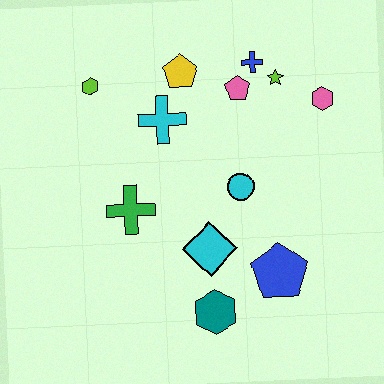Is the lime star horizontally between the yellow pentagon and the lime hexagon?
No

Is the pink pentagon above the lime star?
No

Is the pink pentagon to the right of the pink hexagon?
No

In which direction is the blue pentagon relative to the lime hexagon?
The blue pentagon is below the lime hexagon.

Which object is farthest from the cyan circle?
The lime hexagon is farthest from the cyan circle.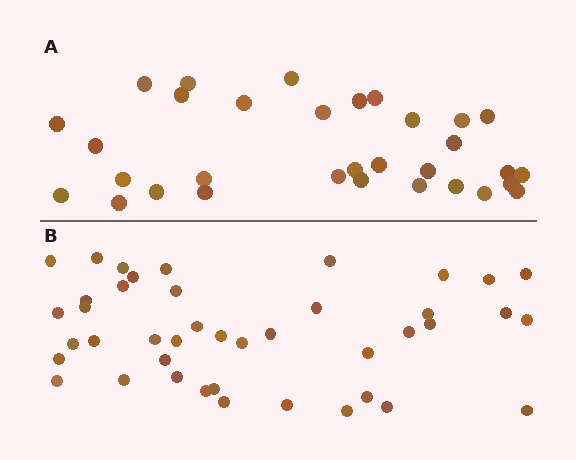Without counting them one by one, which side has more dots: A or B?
Region B (the bottom region) has more dots.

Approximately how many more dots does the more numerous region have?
Region B has roughly 10 or so more dots than region A.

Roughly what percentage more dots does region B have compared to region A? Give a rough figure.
About 30% more.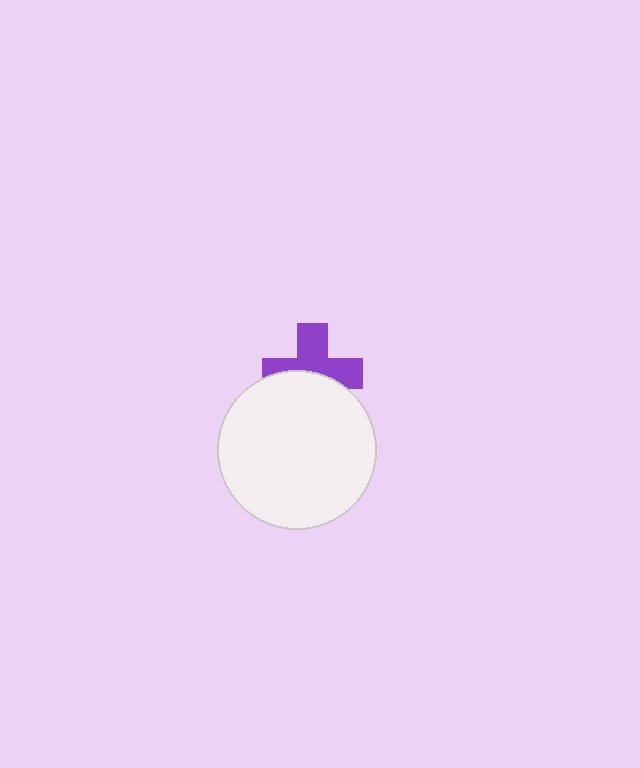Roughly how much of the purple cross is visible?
About half of it is visible (roughly 56%).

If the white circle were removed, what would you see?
You would see the complete purple cross.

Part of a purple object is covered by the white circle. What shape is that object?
It is a cross.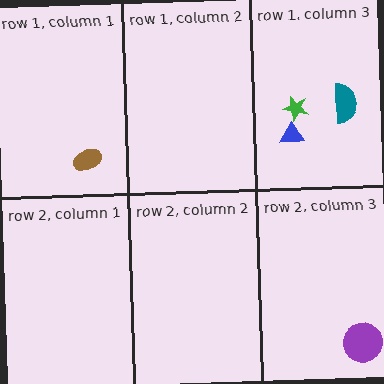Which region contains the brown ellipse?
The row 1, column 1 region.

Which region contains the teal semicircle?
The row 1, column 3 region.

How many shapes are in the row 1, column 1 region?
1.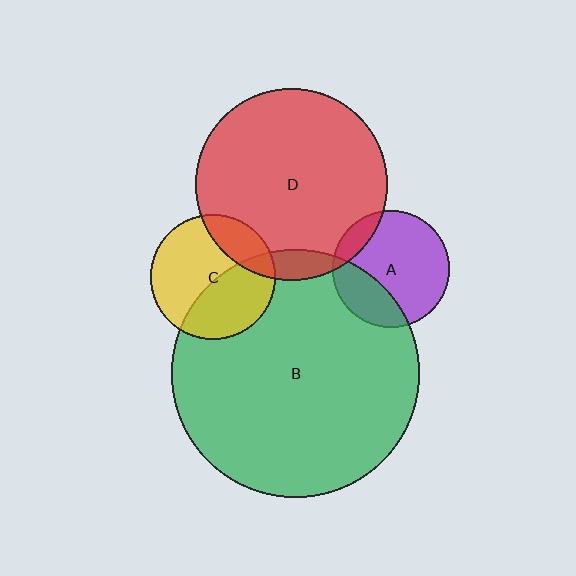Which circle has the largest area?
Circle B (green).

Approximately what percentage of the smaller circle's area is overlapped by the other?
Approximately 10%.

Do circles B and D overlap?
Yes.